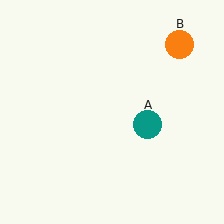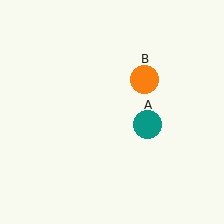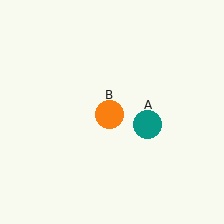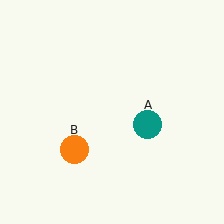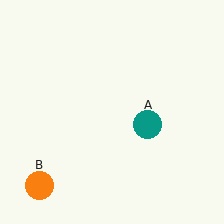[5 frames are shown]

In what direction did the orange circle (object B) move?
The orange circle (object B) moved down and to the left.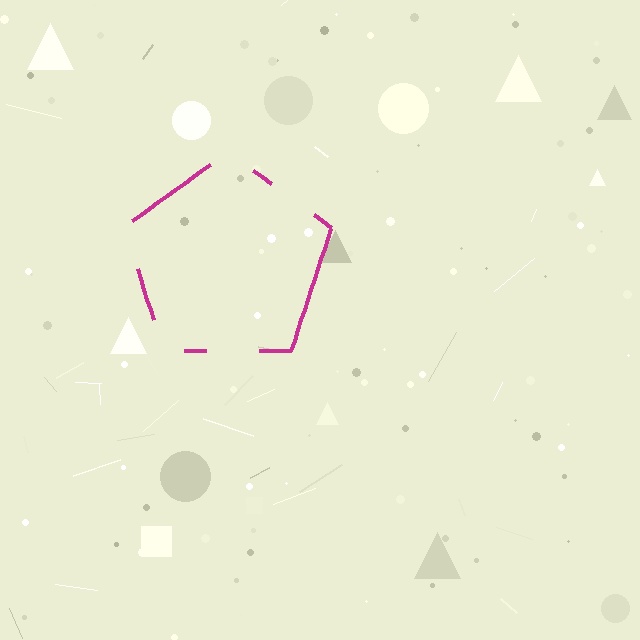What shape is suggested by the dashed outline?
The dashed outline suggests a pentagon.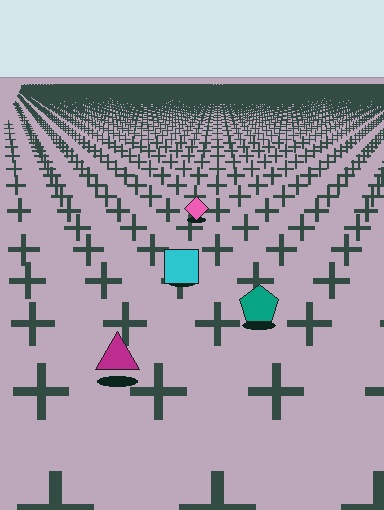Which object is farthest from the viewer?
The pink diamond is farthest from the viewer. It appears smaller and the ground texture around it is denser.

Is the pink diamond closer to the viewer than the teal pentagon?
No. The teal pentagon is closer — you can tell from the texture gradient: the ground texture is coarser near it.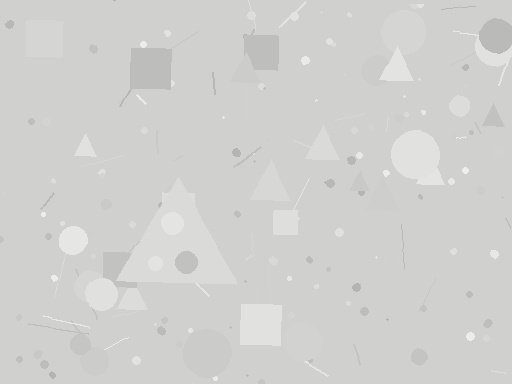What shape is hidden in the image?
A triangle is hidden in the image.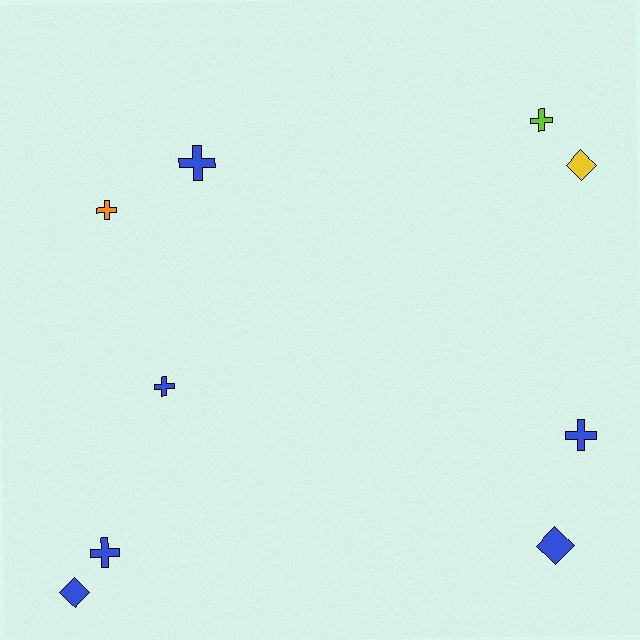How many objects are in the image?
There are 9 objects.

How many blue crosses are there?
There are 4 blue crosses.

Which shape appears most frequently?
Cross, with 6 objects.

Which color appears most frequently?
Blue, with 6 objects.